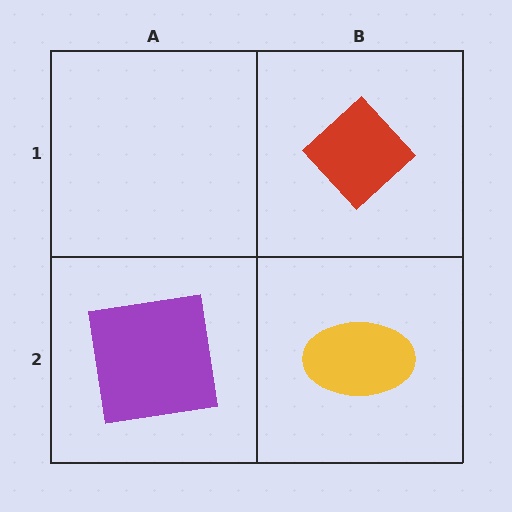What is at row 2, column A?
A purple square.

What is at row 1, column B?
A red diamond.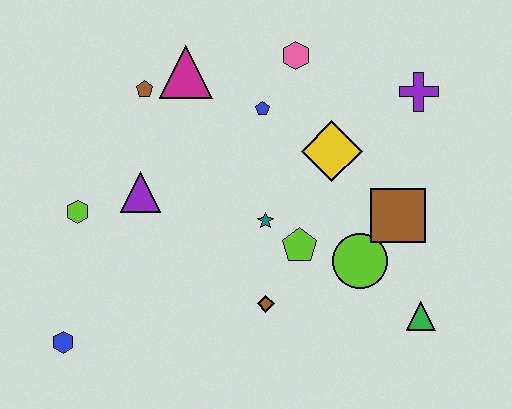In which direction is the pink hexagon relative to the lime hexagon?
The pink hexagon is to the right of the lime hexagon.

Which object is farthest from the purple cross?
The blue hexagon is farthest from the purple cross.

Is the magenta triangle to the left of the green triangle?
Yes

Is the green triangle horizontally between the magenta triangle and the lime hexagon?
No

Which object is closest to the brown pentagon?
The magenta triangle is closest to the brown pentagon.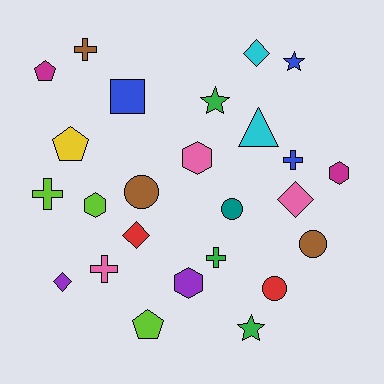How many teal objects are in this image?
There is 1 teal object.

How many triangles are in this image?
There is 1 triangle.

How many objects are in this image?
There are 25 objects.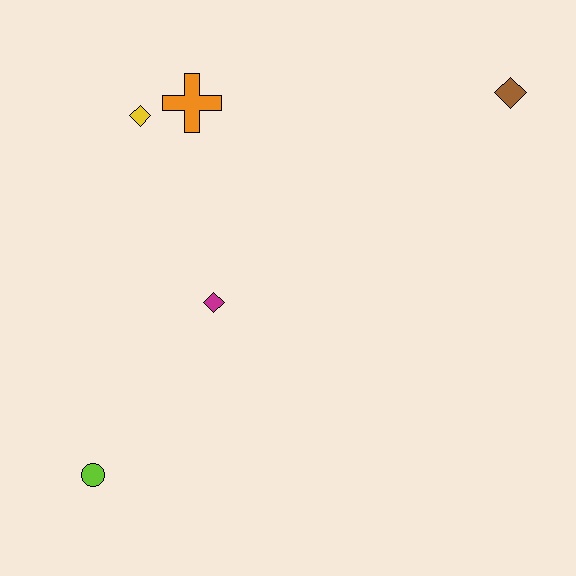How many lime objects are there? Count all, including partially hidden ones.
There is 1 lime object.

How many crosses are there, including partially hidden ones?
There is 1 cross.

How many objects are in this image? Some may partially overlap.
There are 5 objects.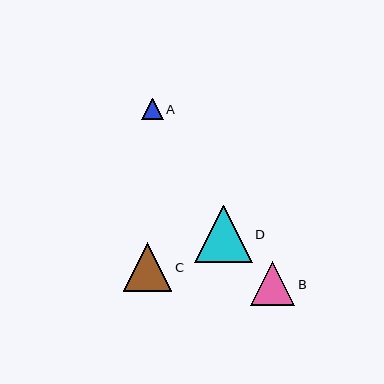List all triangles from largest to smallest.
From largest to smallest: D, C, B, A.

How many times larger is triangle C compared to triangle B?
Triangle C is approximately 1.1 times the size of triangle B.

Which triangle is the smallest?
Triangle A is the smallest with a size of approximately 22 pixels.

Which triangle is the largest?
Triangle D is the largest with a size of approximately 58 pixels.